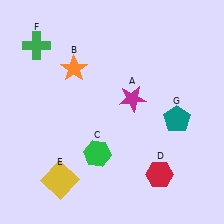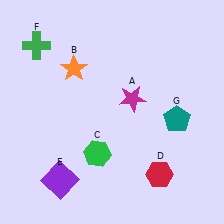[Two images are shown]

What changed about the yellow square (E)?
In Image 1, E is yellow. In Image 2, it changed to purple.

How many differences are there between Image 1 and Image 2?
There is 1 difference between the two images.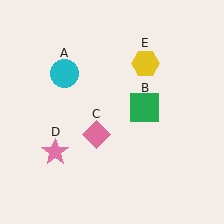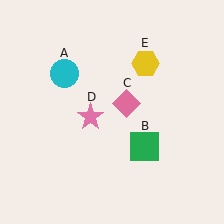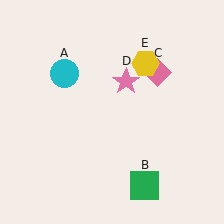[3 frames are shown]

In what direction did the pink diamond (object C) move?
The pink diamond (object C) moved up and to the right.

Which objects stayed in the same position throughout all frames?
Cyan circle (object A) and yellow hexagon (object E) remained stationary.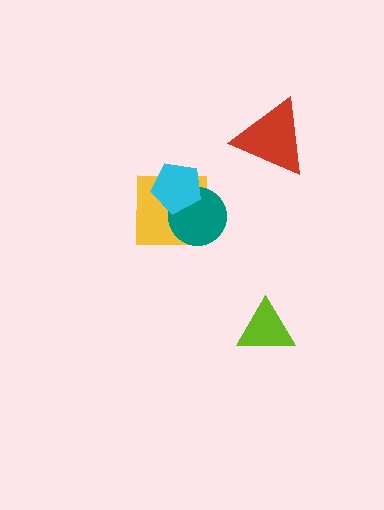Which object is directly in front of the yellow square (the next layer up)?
The teal circle is directly in front of the yellow square.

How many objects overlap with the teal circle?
2 objects overlap with the teal circle.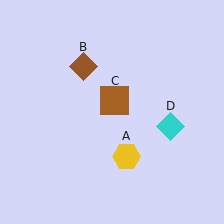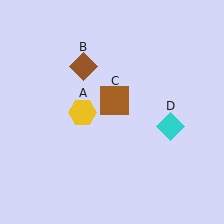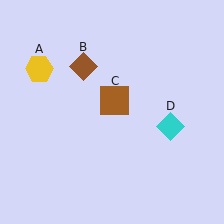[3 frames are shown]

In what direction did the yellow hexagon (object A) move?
The yellow hexagon (object A) moved up and to the left.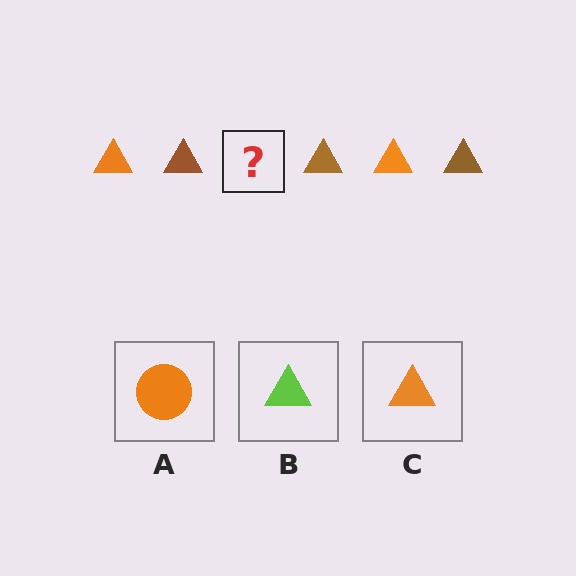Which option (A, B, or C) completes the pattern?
C.